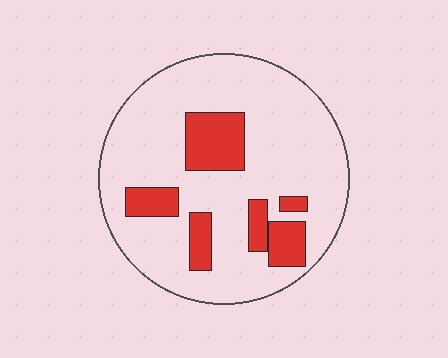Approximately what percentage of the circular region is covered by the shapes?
Approximately 20%.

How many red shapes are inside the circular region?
6.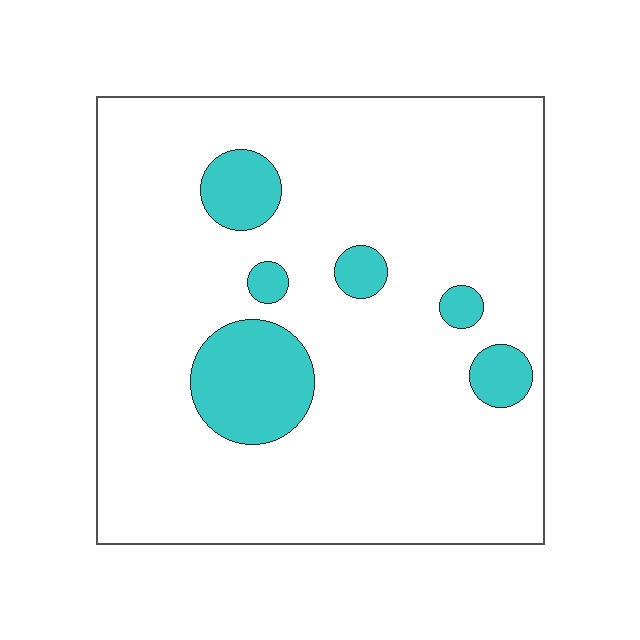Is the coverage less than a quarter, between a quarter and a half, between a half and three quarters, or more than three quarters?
Less than a quarter.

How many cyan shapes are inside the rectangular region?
6.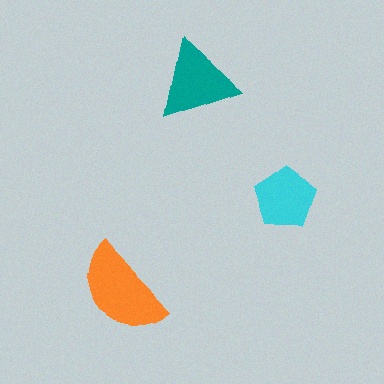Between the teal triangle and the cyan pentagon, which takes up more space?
The teal triangle.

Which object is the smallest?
The cyan pentagon.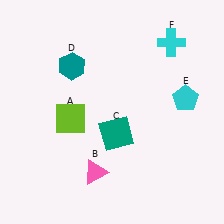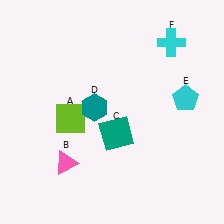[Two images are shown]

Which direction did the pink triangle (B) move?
The pink triangle (B) moved left.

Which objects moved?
The objects that moved are: the pink triangle (B), the teal hexagon (D).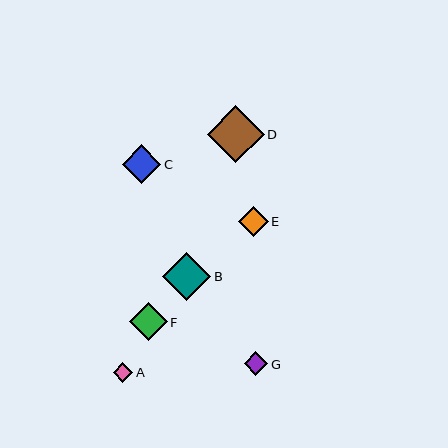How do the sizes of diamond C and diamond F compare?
Diamond C and diamond F are approximately the same size.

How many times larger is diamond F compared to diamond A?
Diamond F is approximately 1.9 times the size of diamond A.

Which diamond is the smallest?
Diamond A is the smallest with a size of approximately 20 pixels.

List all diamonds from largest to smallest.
From largest to smallest: D, B, C, F, E, G, A.